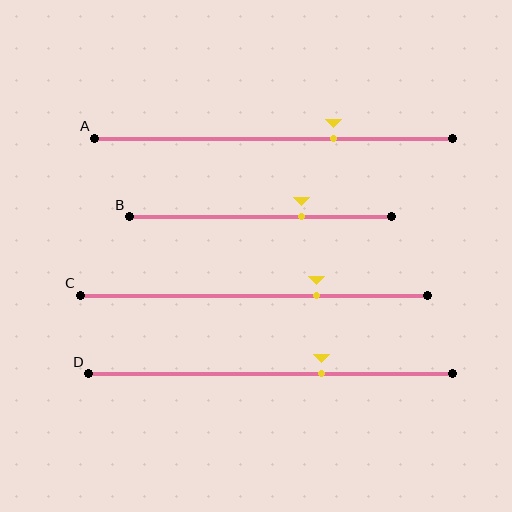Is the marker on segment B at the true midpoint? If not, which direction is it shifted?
No, the marker on segment B is shifted to the right by about 15% of the segment length.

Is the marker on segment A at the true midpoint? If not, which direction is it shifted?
No, the marker on segment A is shifted to the right by about 17% of the segment length.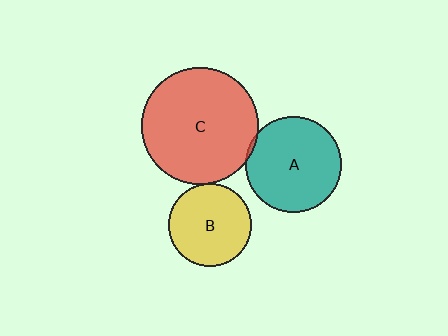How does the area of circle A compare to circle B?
Approximately 1.3 times.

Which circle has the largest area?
Circle C (red).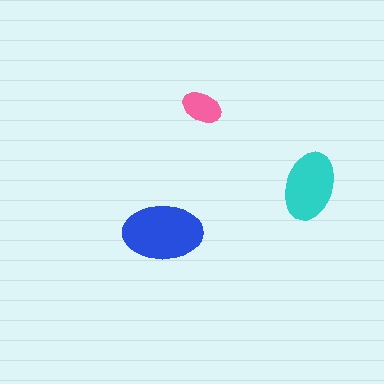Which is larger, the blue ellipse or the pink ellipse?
The blue one.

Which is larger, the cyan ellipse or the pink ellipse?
The cyan one.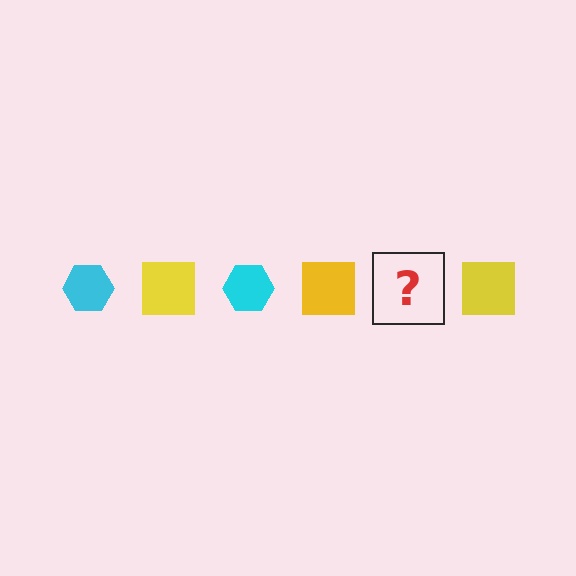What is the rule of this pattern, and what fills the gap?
The rule is that the pattern alternates between cyan hexagon and yellow square. The gap should be filled with a cyan hexagon.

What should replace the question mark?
The question mark should be replaced with a cyan hexagon.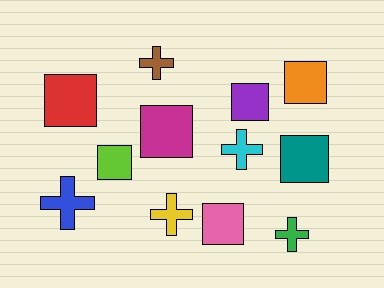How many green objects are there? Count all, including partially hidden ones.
There is 1 green object.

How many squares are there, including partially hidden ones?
There are 7 squares.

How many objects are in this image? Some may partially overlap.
There are 12 objects.